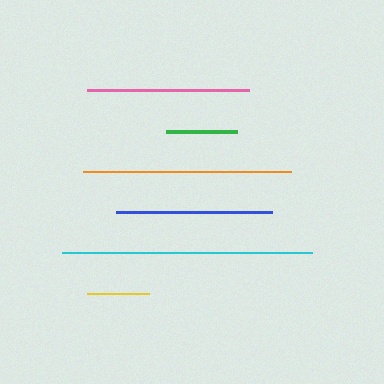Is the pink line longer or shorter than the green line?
The pink line is longer than the green line.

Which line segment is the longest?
The cyan line is the longest at approximately 250 pixels.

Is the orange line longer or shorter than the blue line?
The orange line is longer than the blue line.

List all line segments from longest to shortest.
From longest to shortest: cyan, orange, pink, blue, green, yellow.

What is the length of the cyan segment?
The cyan segment is approximately 250 pixels long.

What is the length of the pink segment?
The pink segment is approximately 162 pixels long.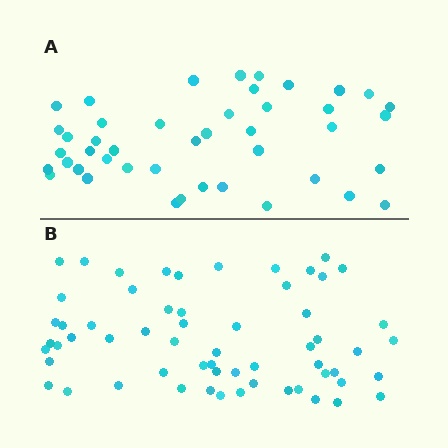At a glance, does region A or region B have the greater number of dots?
Region B (the bottom region) has more dots.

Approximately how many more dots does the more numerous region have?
Region B has approximately 15 more dots than region A.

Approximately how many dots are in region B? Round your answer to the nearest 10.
About 60 dots.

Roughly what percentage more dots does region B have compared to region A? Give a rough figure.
About 35% more.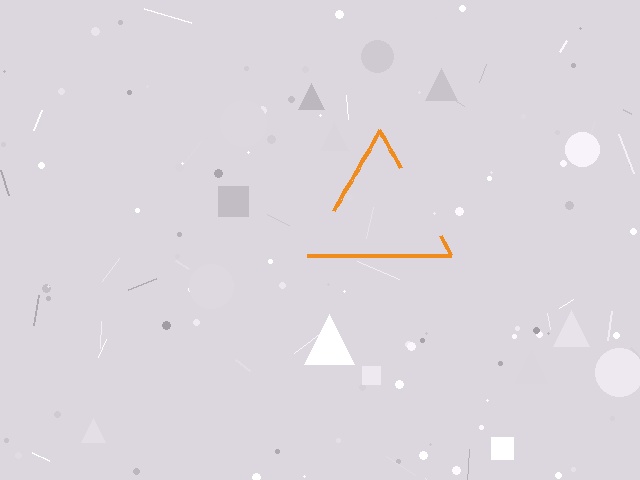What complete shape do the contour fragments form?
The contour fragments form a triangle.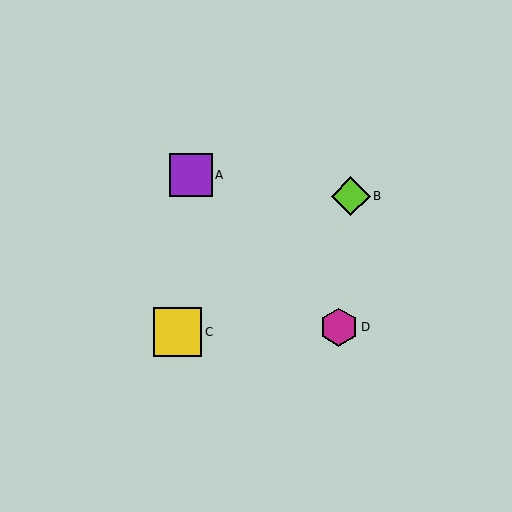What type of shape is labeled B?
Shape B is a lime diamond.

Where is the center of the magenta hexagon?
The center of the magenta hexagon is at (339, 327).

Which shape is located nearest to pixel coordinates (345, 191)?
The lime diamond (labeled B) at (351, 196) is nearest to that location.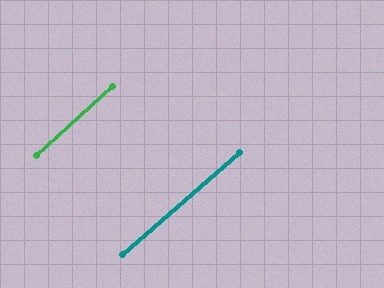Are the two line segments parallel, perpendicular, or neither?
Parallel — their directions differ by only 1.0°.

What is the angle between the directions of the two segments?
Approximately 1 degree.